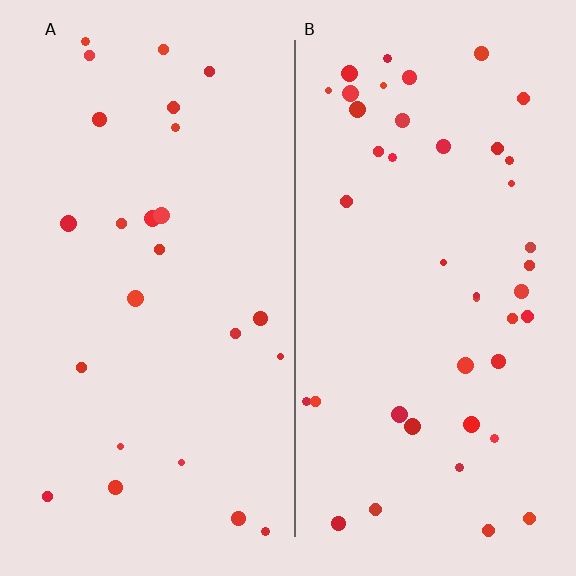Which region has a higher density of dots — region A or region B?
B (the right).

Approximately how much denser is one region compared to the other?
Approximately 1.7× — region B over region A.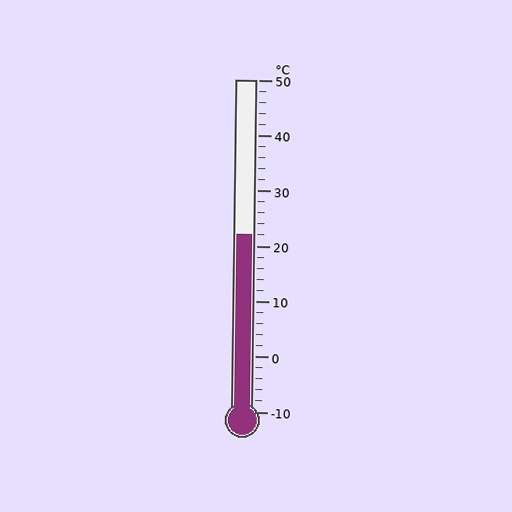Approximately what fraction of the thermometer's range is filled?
The thermometer is filled to approximately 55% of its range.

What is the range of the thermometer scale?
The thermometer scale ranges from -10°C to 50°C.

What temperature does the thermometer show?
The thermometer shows approximately 22°C.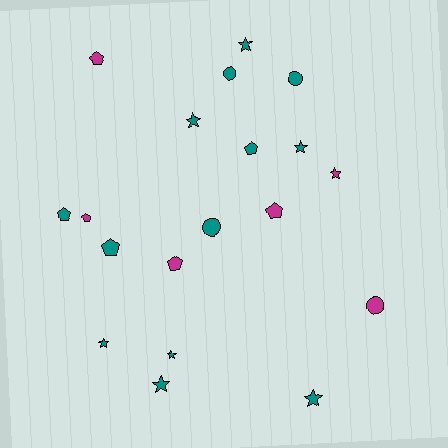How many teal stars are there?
There are 7 teal stars.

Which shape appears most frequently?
Star, with 8 objects.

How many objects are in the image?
There are 19 objects.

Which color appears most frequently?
Teal, with 13 objects.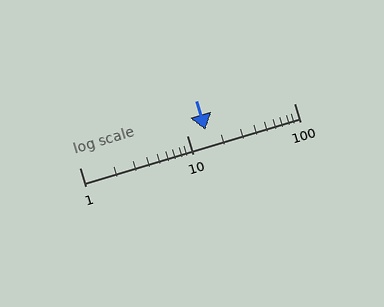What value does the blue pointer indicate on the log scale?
The pointer indicates approximately 15.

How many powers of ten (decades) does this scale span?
The scale spans 2 decades, from 1 to 100.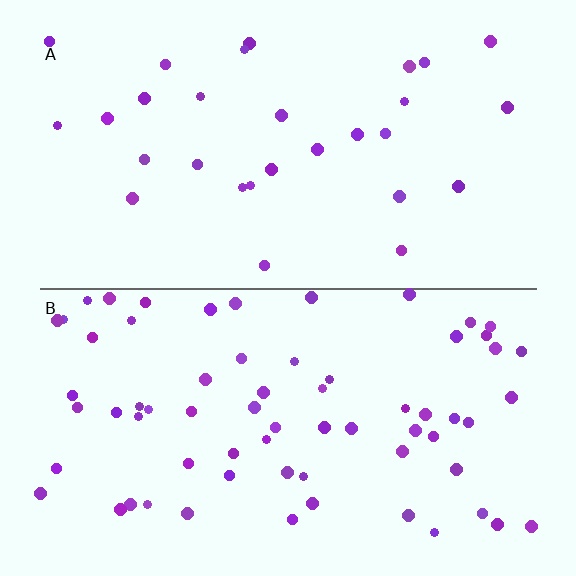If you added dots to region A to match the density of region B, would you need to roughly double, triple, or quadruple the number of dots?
Approximately double.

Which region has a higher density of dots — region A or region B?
B (the bottom).